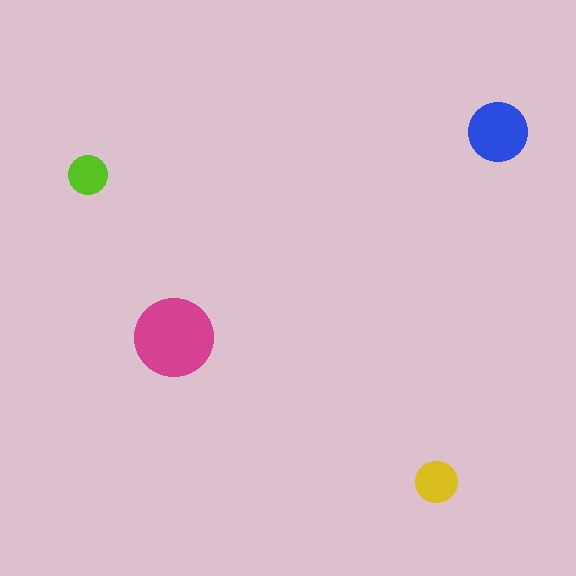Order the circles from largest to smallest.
the magenta one, the blue one, the yellow one, the lime one.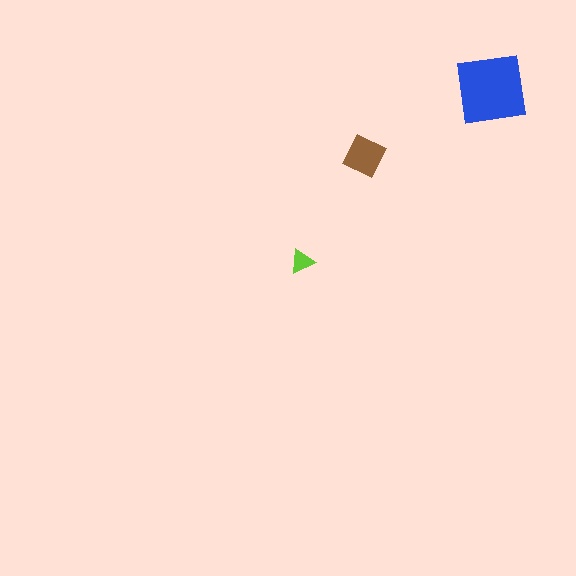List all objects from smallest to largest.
The lime triangle, the brown diamond, the blue square.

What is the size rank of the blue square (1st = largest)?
1st.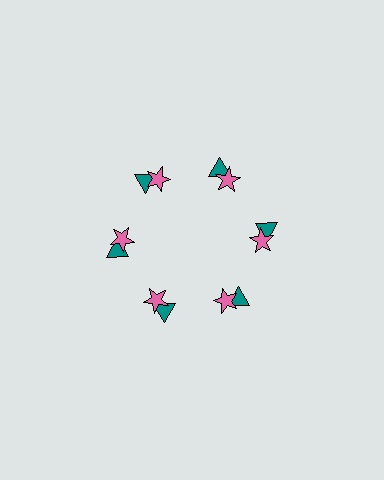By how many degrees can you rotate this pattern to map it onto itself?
The pattern maps onto itself every 60 degrees of rotation.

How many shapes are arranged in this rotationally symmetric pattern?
There are 12 shapes, arranged in 6 groups of 2.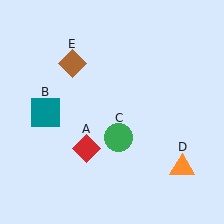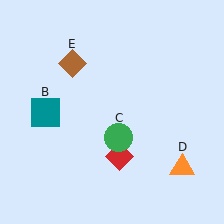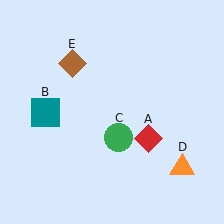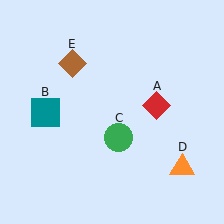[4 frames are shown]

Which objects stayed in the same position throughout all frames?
Teal square (object B) and green circle (object C) and orange triangle (object D) and brown diamond (object E) remained stationary.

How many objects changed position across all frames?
1 object changed position: red diamond (object A).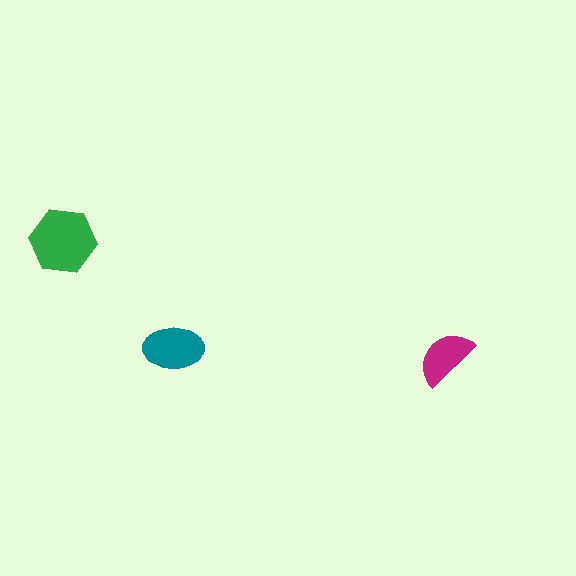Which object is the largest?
The green hexagon.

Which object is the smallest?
The magenta semicircle.